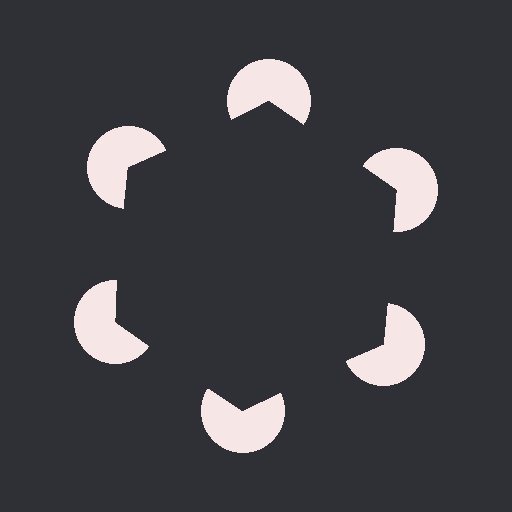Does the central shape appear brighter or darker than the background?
It typically appears slightly darker than the background, even though no actual brightness change is drawn.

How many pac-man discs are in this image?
There are 6 — one at each vertex of the illusory hexagon.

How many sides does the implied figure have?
6 sides.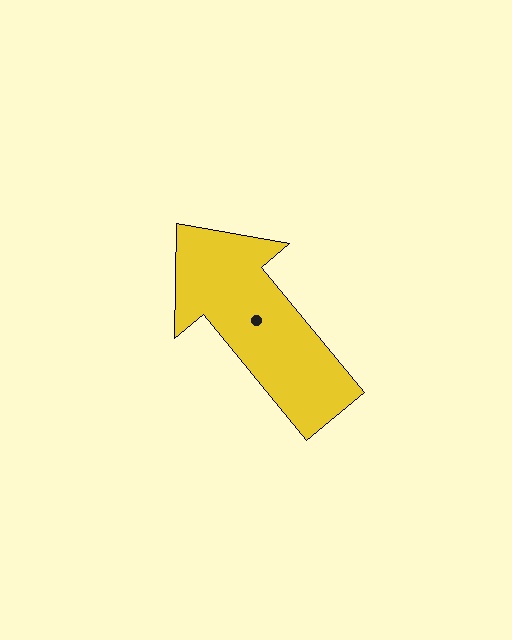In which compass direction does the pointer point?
Northwest.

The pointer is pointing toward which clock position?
Roughly 11 o'clock.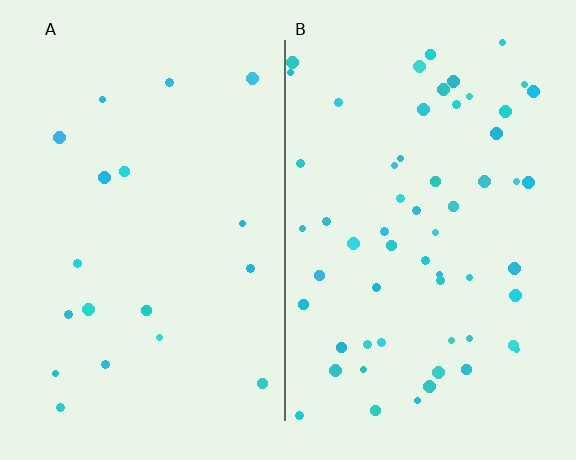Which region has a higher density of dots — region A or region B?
B (the right).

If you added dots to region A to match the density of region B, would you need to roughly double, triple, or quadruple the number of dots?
Approximately triple.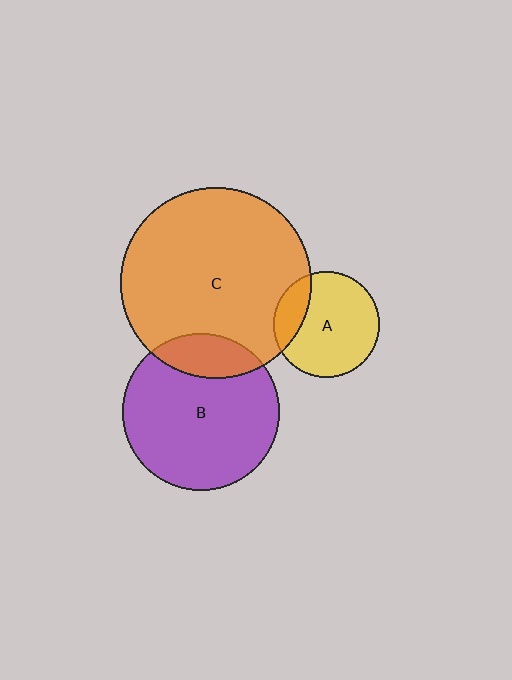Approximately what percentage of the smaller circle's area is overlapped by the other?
Approximately 20%.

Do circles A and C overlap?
Yes.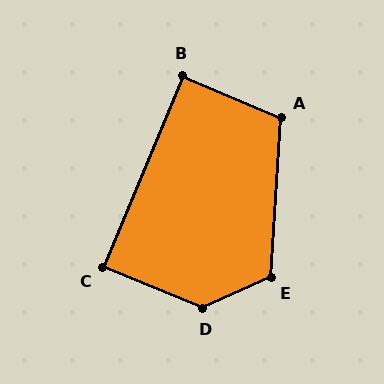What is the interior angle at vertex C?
Approximately 90 degrees (approximately right).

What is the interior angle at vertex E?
Approximately 118 degrees (obtuse).